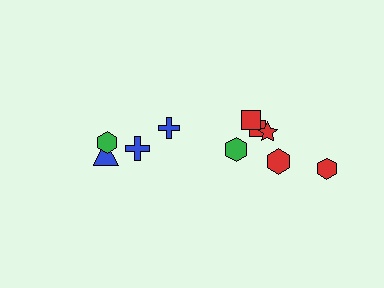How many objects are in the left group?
There are 4 objects.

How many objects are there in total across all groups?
There are 10 objects.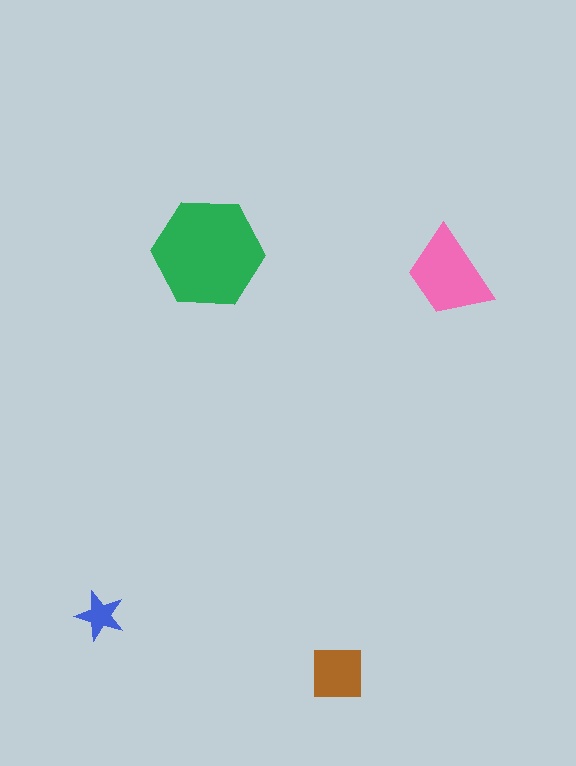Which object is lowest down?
The brown square is bottommost.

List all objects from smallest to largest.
The blue star, the brown square, the pink trapezoid, the green hexagon.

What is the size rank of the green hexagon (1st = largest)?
1st.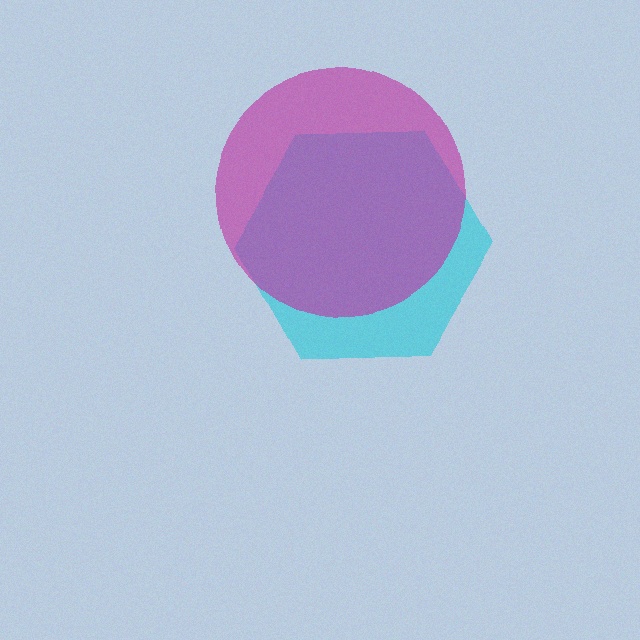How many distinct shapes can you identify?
There are 2 distinct shapes: a cyan hexagon, a magenta circle.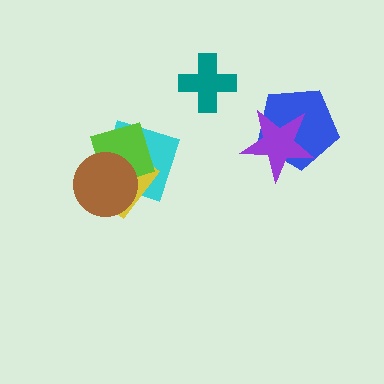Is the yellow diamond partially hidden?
Yes, it is partially covered by another shape.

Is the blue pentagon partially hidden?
Yes, it is partially covered by another shape.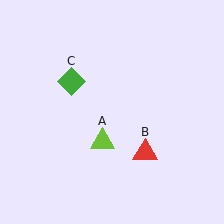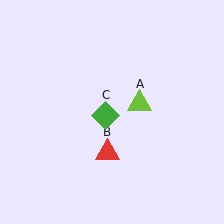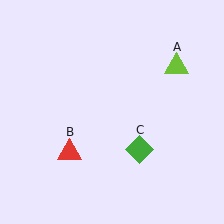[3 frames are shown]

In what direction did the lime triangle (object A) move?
The lime triangle (object A) moved up and to the right.